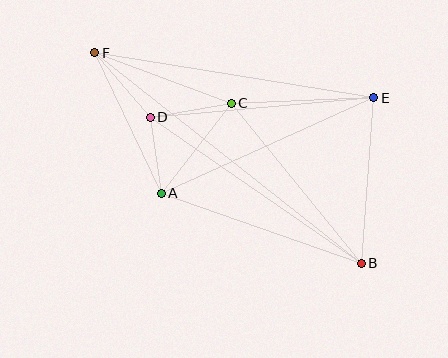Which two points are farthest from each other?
Points B and F are farthest from each other.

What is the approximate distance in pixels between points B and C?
The distance between B and C is approximately 206 pixels.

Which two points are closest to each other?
Points A and D are closest to each other.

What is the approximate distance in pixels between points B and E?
The distance between B and E is approximately 166 pixels.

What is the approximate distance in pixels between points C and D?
The distance between C and D is approximately 82 pixels.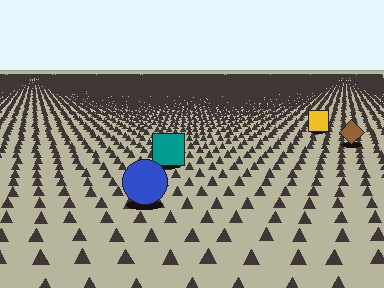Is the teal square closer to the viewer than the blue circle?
No. The blue circle is closer — you can tell from the texture gradient: the ground texture is coarser near it.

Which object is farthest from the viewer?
The yellow square is farthest from the viewer. It appears smaller and the ground texture around it is denser.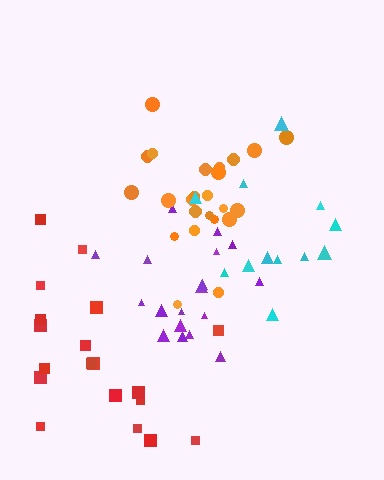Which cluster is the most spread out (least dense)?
Red.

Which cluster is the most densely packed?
Orange.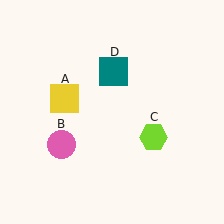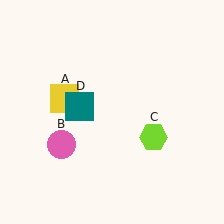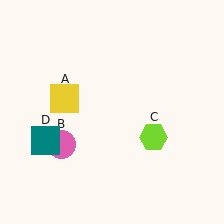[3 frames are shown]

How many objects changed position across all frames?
1 object changed position: teal square (object D).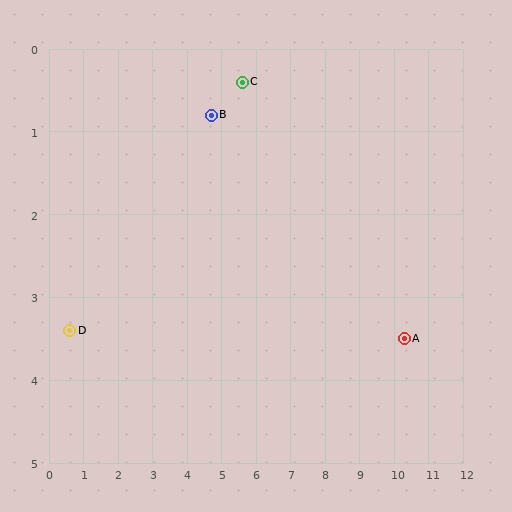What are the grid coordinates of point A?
Point A is at approximately (10.3, 3.5).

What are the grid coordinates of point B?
Point B is at approximately (4.7, 0.8).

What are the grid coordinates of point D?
Point D is at approximately (0.6, 3.4).